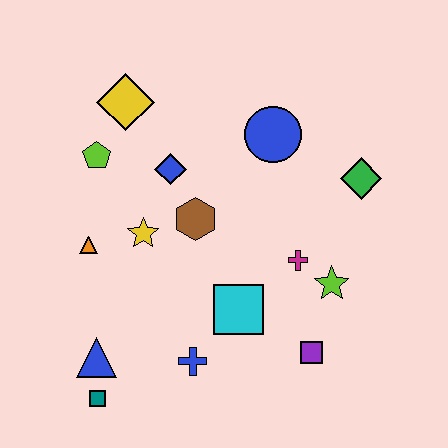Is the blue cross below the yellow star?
Yes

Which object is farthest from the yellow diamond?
The purple square is farthest from the yellow diamond.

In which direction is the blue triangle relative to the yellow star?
The blue triangle is below the yellow star.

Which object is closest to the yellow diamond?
The lime pentagon is closest to the yellow diamond.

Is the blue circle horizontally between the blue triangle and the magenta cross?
Yes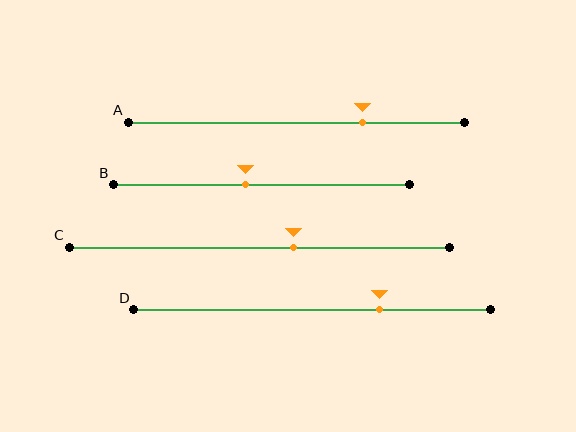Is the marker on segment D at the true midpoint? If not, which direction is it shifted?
No, the marker on segment D is shifted to the right by about 19% of the segment length.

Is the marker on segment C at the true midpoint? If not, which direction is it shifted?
No, the marker on segment C is shifted to the right by about 9% of the segment length.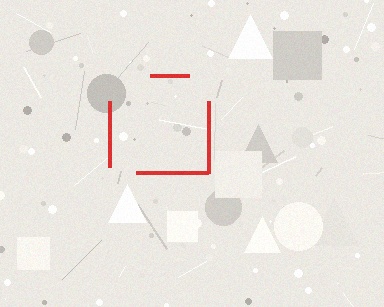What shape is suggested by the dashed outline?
The dashed outline suggests a square.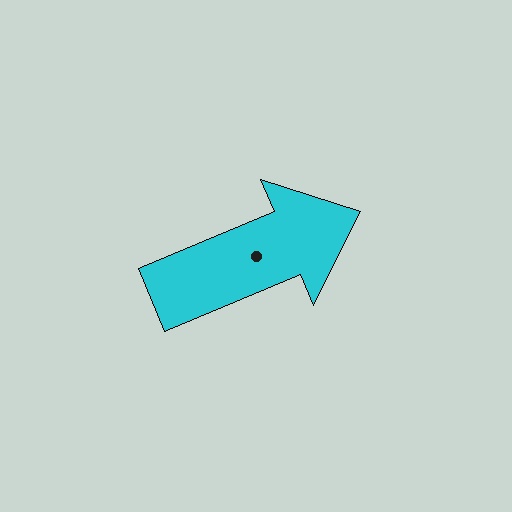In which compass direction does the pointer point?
Northeast.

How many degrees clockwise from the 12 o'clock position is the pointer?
Approximately 67 degrees.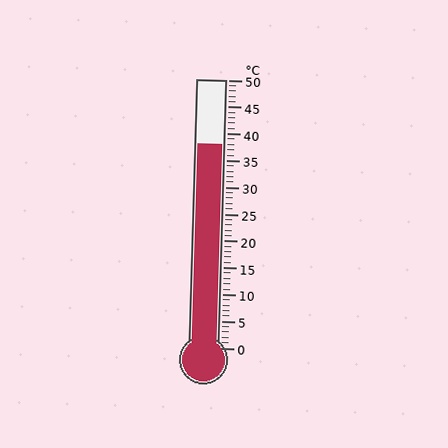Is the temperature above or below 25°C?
The temperature is above 25°C.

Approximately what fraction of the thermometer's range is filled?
The thermometer is filled to approximately 75% of its range.